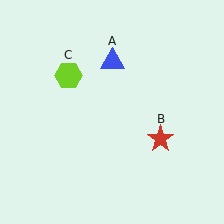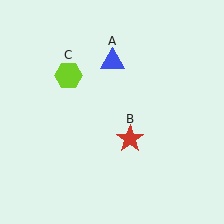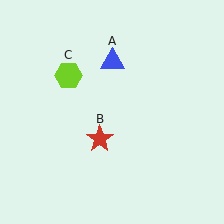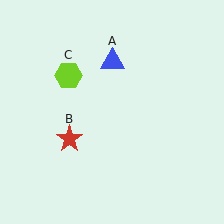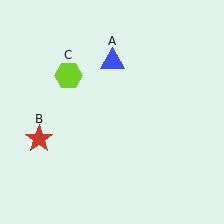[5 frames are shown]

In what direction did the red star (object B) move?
The red star (object B) moved left.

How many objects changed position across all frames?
1 object changed position: red star (object B).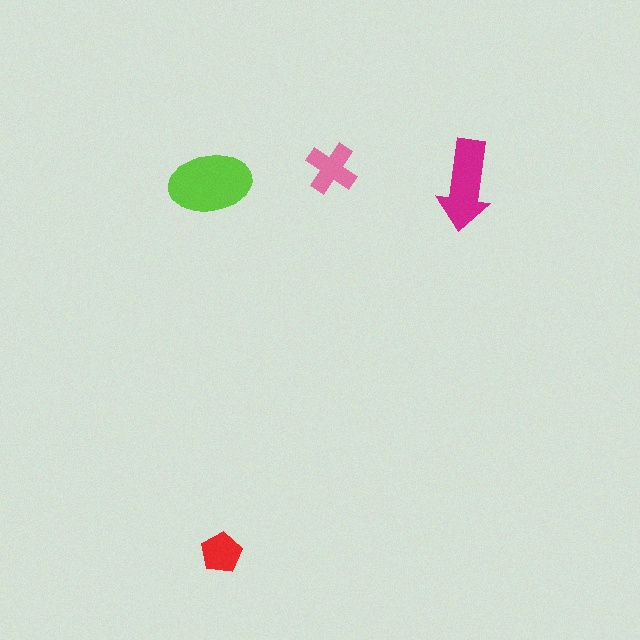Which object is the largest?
The lime ellipse.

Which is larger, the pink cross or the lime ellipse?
The lime ellipse.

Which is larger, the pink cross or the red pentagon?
The pink cross.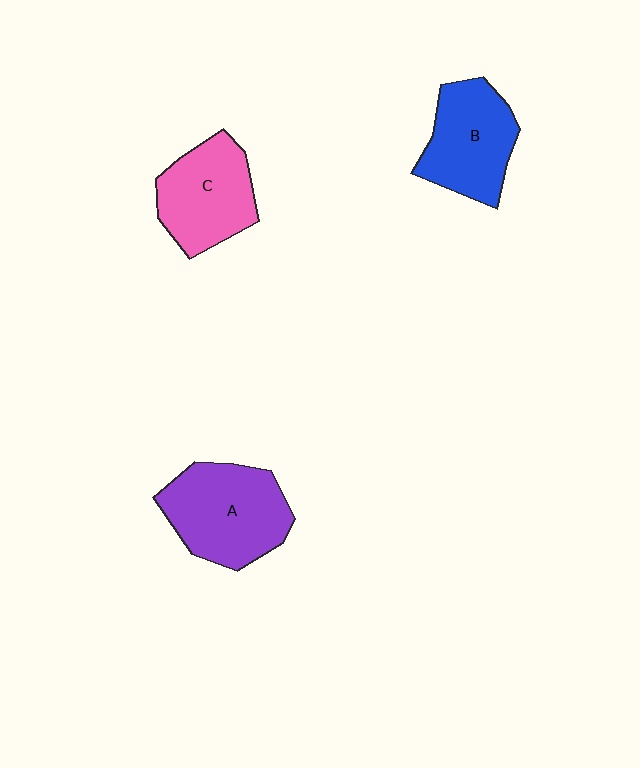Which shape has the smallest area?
Shape C (pink).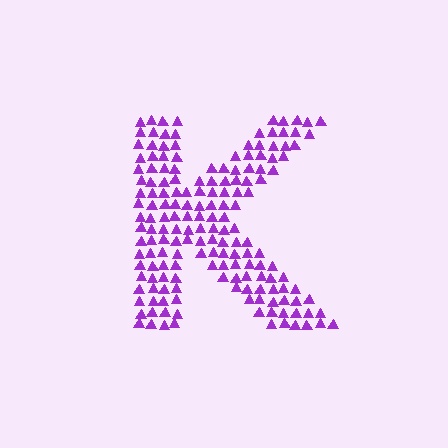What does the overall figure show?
The overall figure shows the letter K.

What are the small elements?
The small elements are triangles.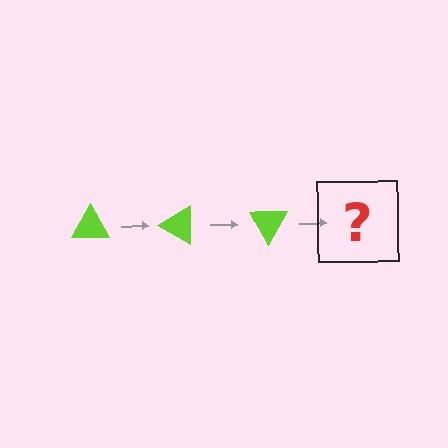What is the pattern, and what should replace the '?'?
The pattern is that the triangle rotates 30 degrees each step. The '?' should be a lime triangle rotated 90 degrees.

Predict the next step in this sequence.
The next step is a lime triangle rotated 90 degrees.